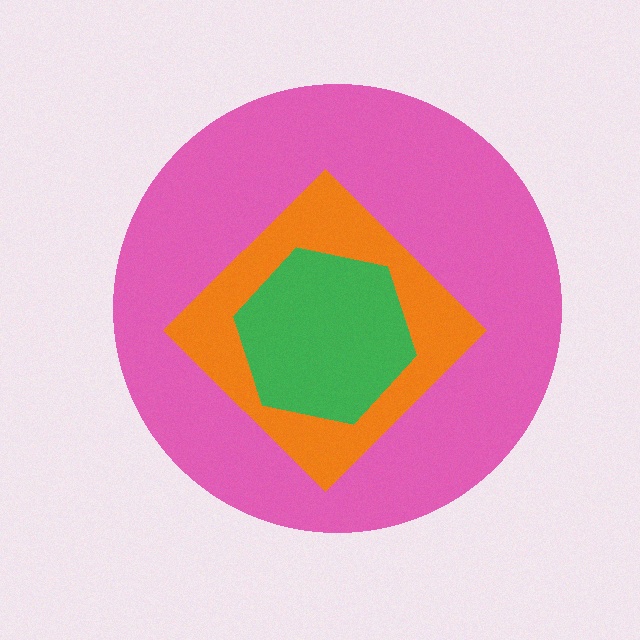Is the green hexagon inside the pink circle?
Yes.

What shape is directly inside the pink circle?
The orange diamond.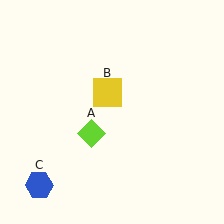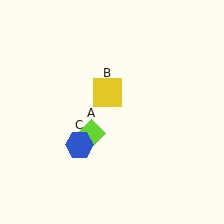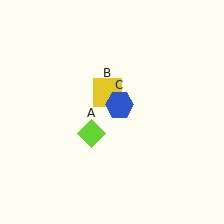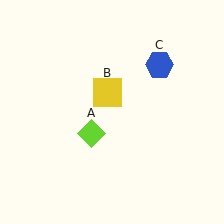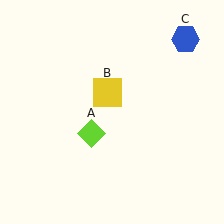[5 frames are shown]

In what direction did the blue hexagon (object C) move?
The blue hexagon (object C) moved up and to the right.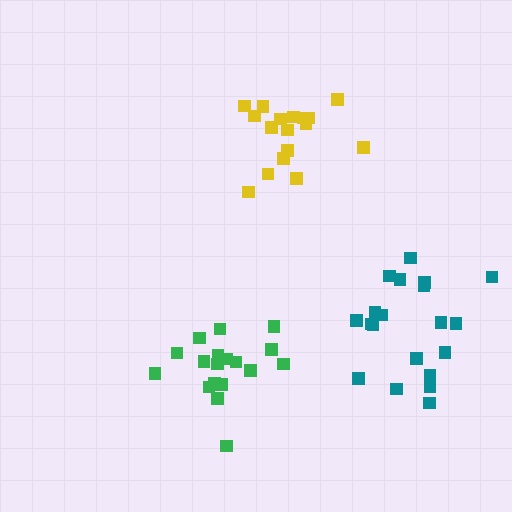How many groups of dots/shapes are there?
There are 3 groups.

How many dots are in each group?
Group 1: 18 dots, Group 2: 20 dots, Group 3: 18 dots (56 total).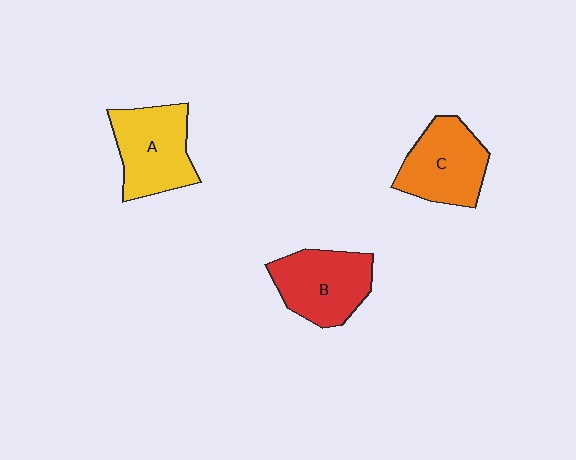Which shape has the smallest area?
Shape C (orange).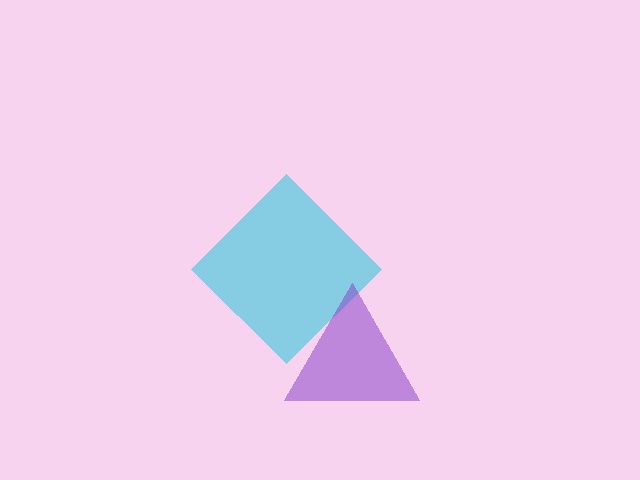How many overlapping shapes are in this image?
There are 2 overlapping shapes in the image.